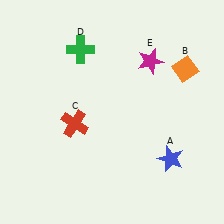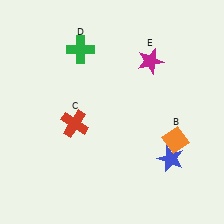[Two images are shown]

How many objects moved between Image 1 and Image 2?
1 object moved between the two images.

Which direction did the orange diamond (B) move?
The orange diamond (B) moved down.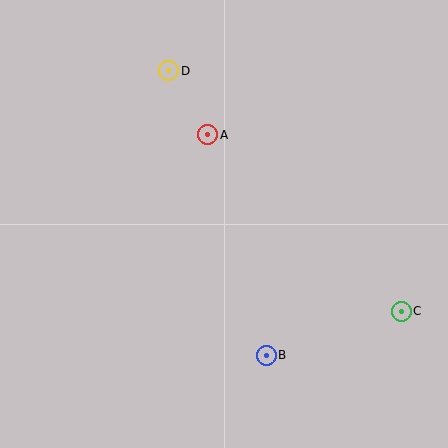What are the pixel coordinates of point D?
Point D is at (169, 71).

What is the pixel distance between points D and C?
The distance between D and C is 334 pixels.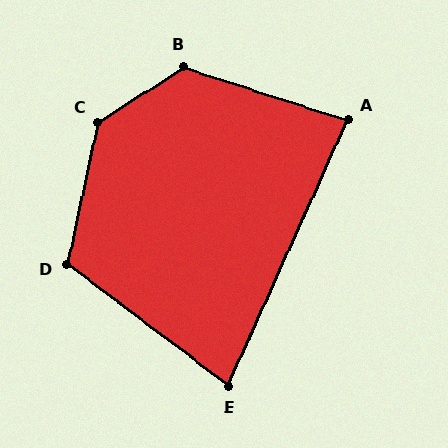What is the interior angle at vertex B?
Approximately 129 degrees (obtuse).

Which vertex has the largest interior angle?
C, at approximately 135 degrees.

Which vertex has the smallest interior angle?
E, at approximately 77 degrees.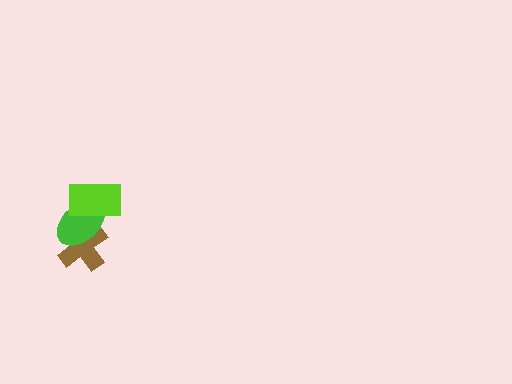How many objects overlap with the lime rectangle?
1 object overlaps with the lime rectangle.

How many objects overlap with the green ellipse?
2 objects overlap with the green ellipse.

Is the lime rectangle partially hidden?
No, no other shape covers it.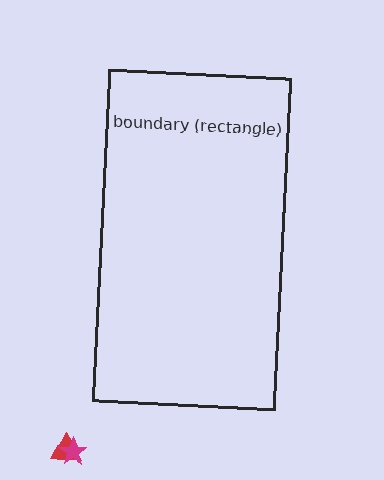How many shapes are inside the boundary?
0 inside, 2 outside.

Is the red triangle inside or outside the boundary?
Outside.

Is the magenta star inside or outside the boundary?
Outside.